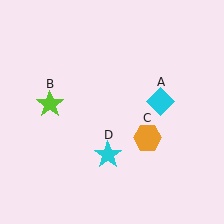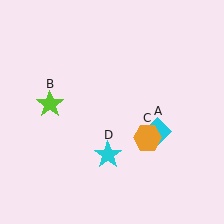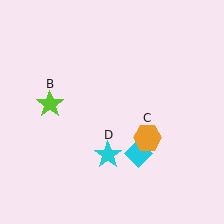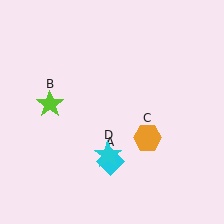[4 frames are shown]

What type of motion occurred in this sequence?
The cyan diamond (object A) rotated clockwise around the center of the scene.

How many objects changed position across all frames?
1 object changed position: cyan diamond (object A).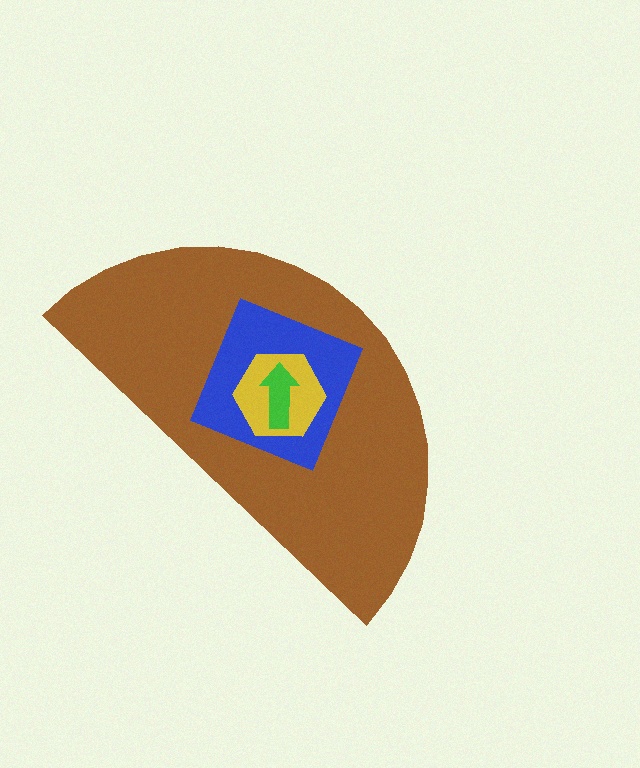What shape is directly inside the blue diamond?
The yellow hexagon.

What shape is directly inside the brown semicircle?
The blue diamond.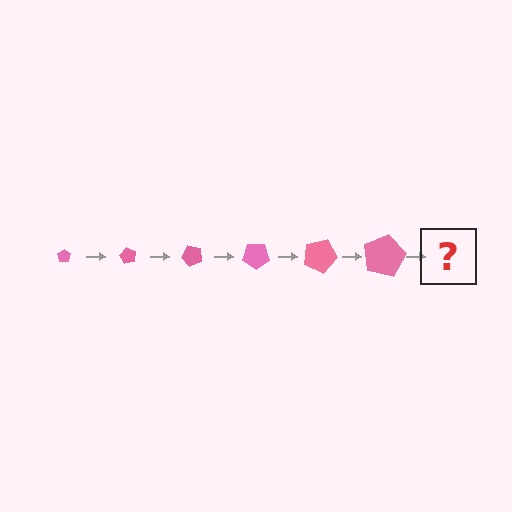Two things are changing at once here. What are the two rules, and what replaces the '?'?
The two rules are that the pentagon grows larger each step and it rotates 60 degrees each step. The '?' should be a pentagon, larger than the previous one and rotated 360 degrees from the start.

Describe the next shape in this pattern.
It should be a pentagon, larger than the previous one and rotated 360 degrees from the start.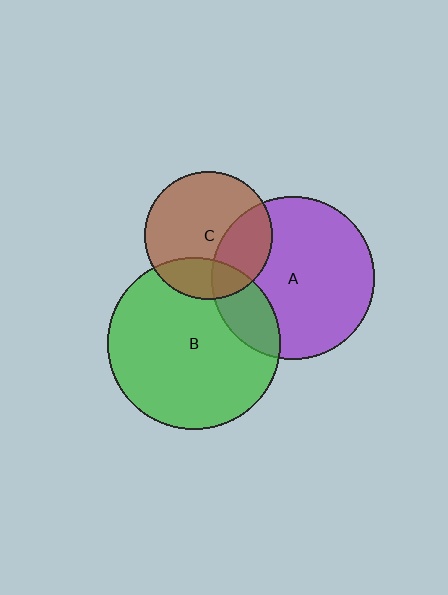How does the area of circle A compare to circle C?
Approximately 1.6 times.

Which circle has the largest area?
Circle B (green).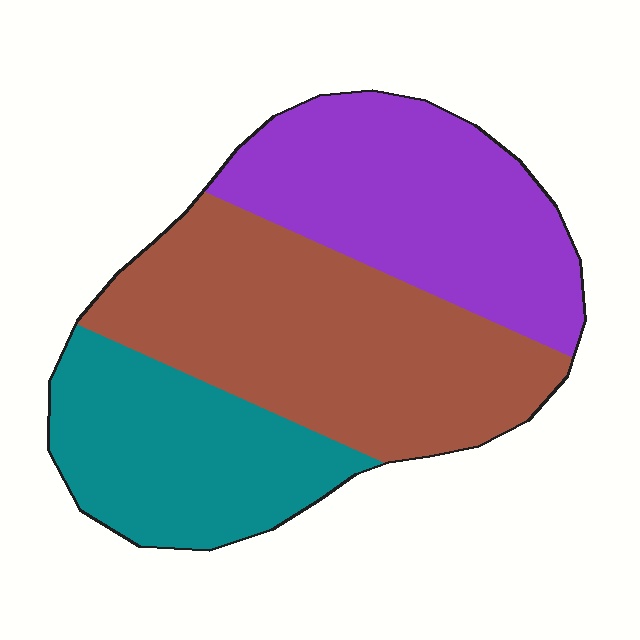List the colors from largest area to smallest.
From largest to smallest: brown, purple, teal.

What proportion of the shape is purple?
Purple covers roughly 35% of the shape.